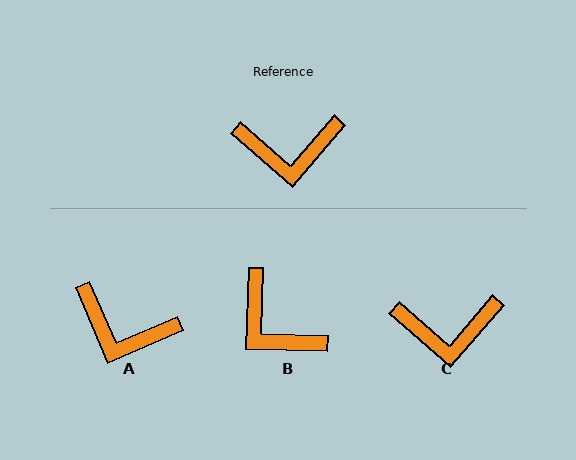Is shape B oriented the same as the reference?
No, it is off by about 51 degrees.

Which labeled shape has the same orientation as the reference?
C.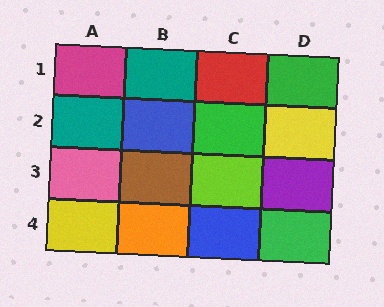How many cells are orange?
1 cell is orange.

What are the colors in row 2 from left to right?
Teal, blue, green, yellow.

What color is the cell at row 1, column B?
Teal.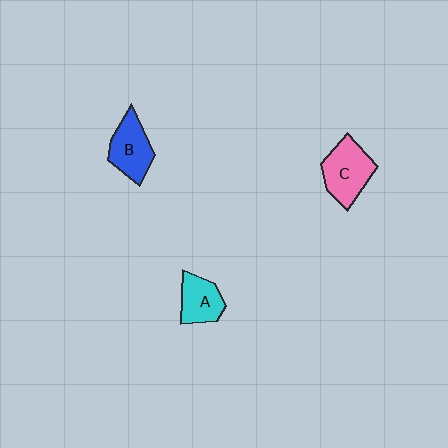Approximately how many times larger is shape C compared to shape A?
Approximately 1.4 times.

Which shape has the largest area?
Shape C (pink).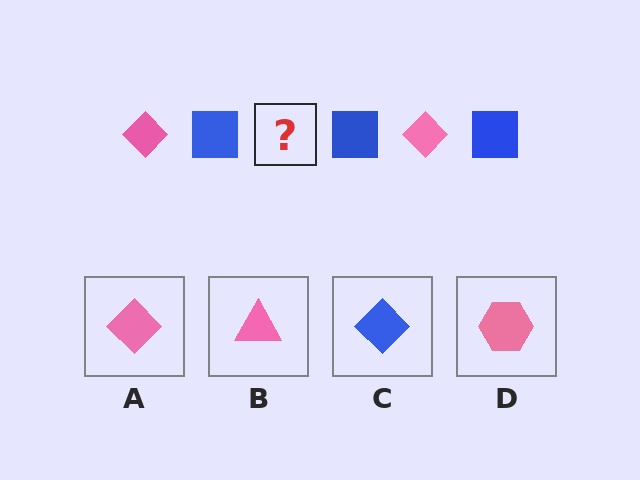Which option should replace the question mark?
Option A.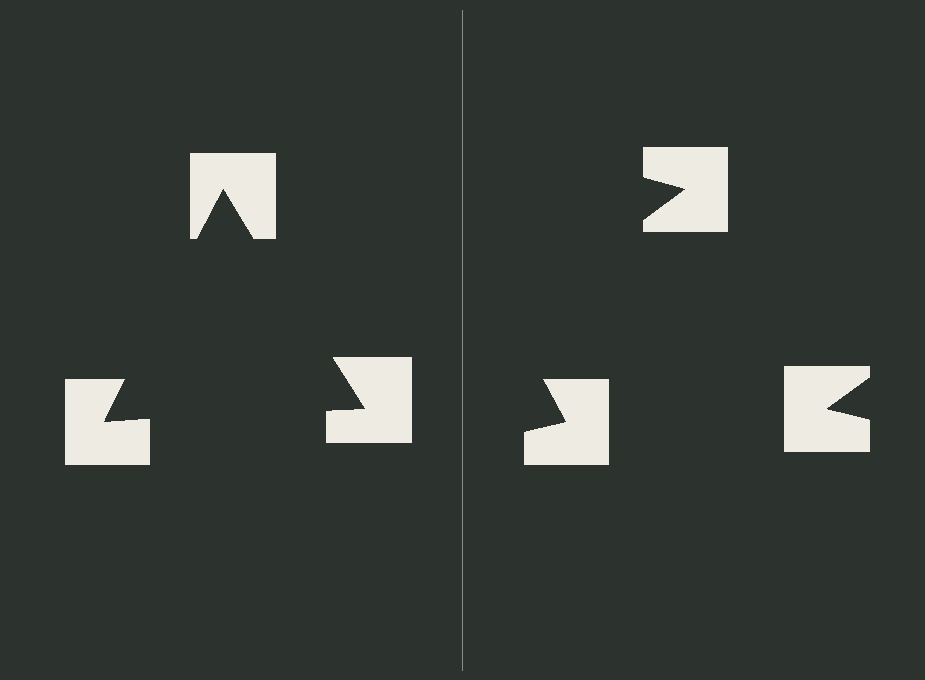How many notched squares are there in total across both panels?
6 — 3 on each side.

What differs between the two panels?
The notched squares are positioned identically on both sides; only the wedge orientations differ. On the left they align to a triangle; on the right they are misaligned.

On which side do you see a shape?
An illusory triangle appears on the left side. On the right side the wedge cuts are rotated, so no coherent shape forms.